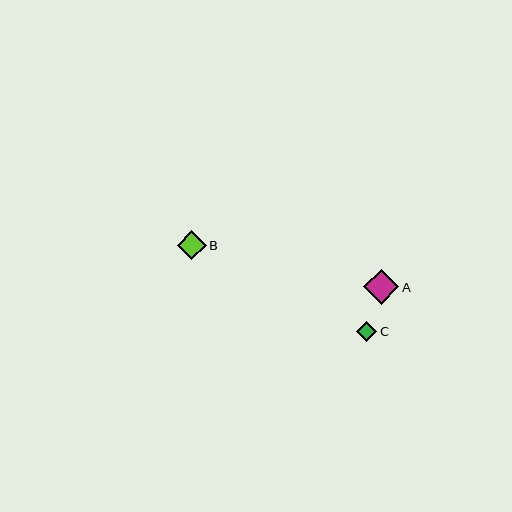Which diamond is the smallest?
Diamond C is the smallest with a size of approximately 21 pixels.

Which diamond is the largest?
Diamond A is the largest with a size of approximately 35 pixels.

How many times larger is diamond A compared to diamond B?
Diamond A is approximately 1.2 times the size of diamond B.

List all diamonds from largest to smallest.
From largest to smallest: A, B, C.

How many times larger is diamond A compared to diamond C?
Diamond A is approximately 1.7 times the size of diamond C.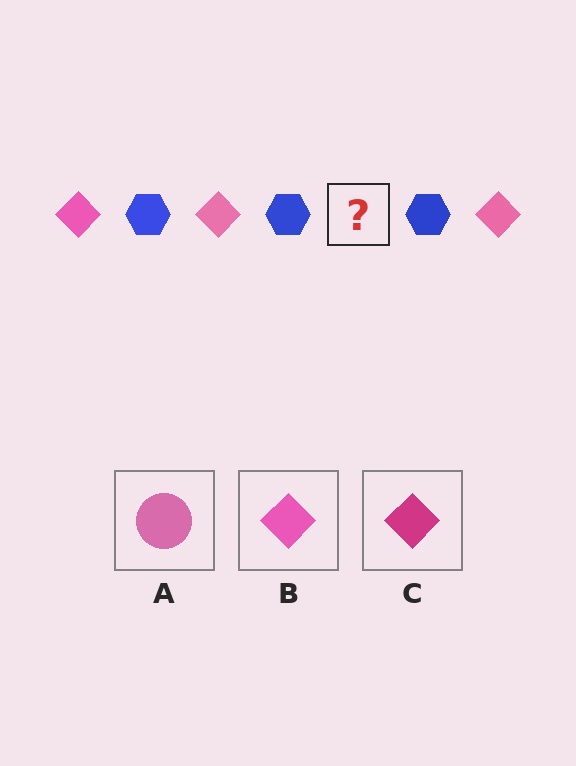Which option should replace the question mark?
Option B.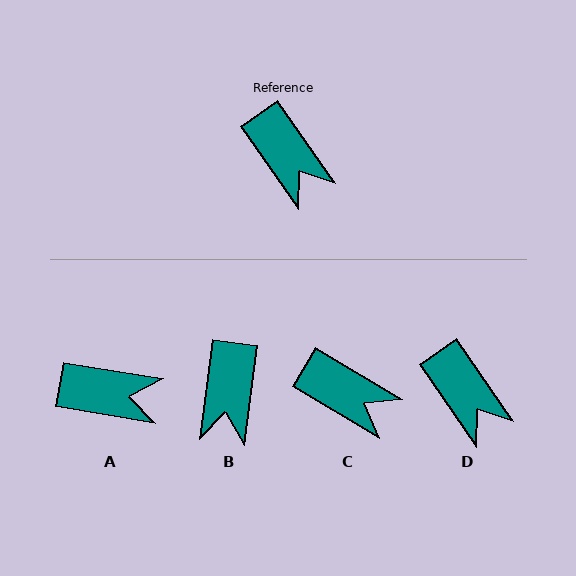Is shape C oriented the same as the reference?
No, it is off by about 24 degrees.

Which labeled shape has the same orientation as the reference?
D.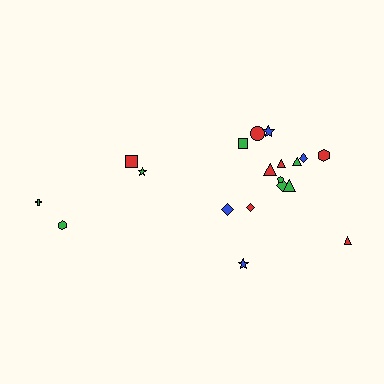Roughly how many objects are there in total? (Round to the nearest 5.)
Roughly 20 objects in total.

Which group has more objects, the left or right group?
The right group.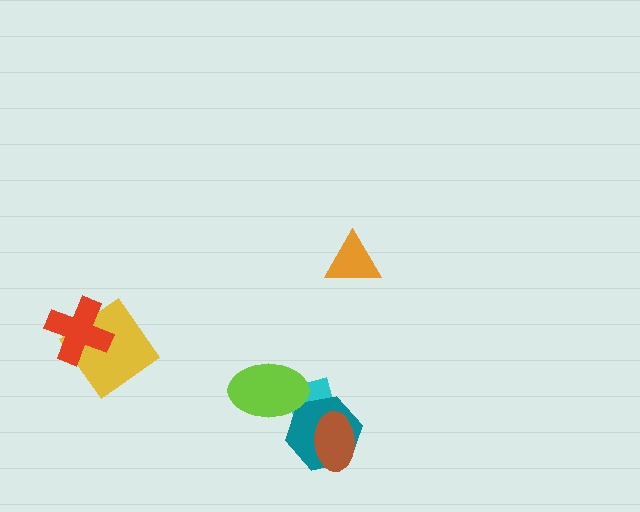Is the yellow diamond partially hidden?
Yes, it is partially covered by another shape.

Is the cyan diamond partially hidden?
Yes, it is partially covered by another shape.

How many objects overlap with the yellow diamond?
1 object overlaps with the yellow diamond.